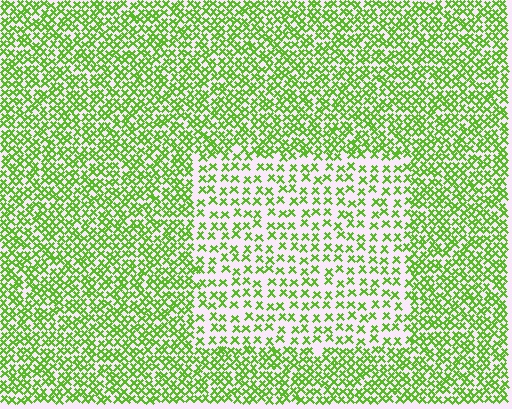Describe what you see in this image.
The image contains small lime elements arranged at two different densities. A rectangle-shaped region is visible where the elements are less densely packed than the surrounding area.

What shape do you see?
I see a rectangle.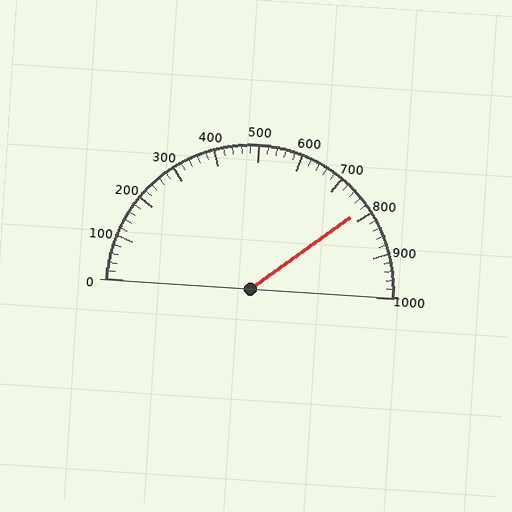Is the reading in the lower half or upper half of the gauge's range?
The reading is in the upper half of the range (0 to 1000).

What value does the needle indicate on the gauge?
The needle indicates approximately 780.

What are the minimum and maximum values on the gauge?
The gauge ranges from 0 to 1000.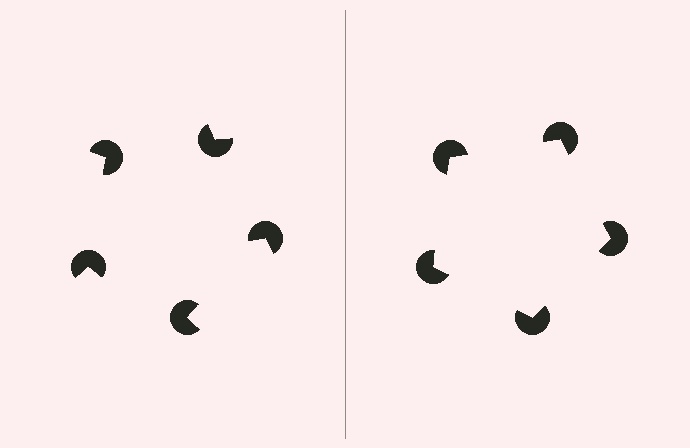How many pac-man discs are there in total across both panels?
10 — 5 on each side.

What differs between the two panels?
The pac-man discs are positioned identically on both sides; only the wedge orientations differ. On the right they align to a pentagon; on the left they are misaligned.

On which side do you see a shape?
An illusory pentagon appears on the right side. On the left side the wedge cuts are rotated, so no coherent shape forms.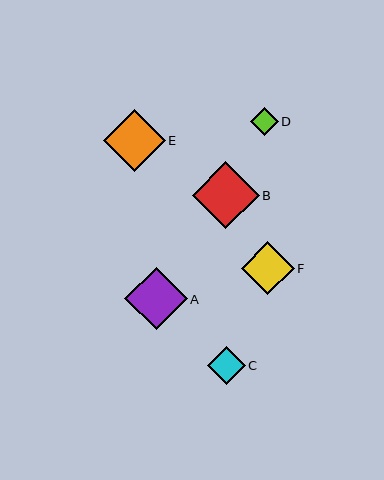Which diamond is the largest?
Diamond B is the largest with a size of approximately 67 pixels.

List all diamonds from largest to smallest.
From largest to smallest: B, A, E, F, C, D.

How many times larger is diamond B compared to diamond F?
Diamond B is approximately 1.3 times the size of diamond F.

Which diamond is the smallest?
Diamond D is the smallest with a size of approximately 28 pixels.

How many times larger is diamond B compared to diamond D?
Diamond B is approximately 2.4 times the size of diamond D.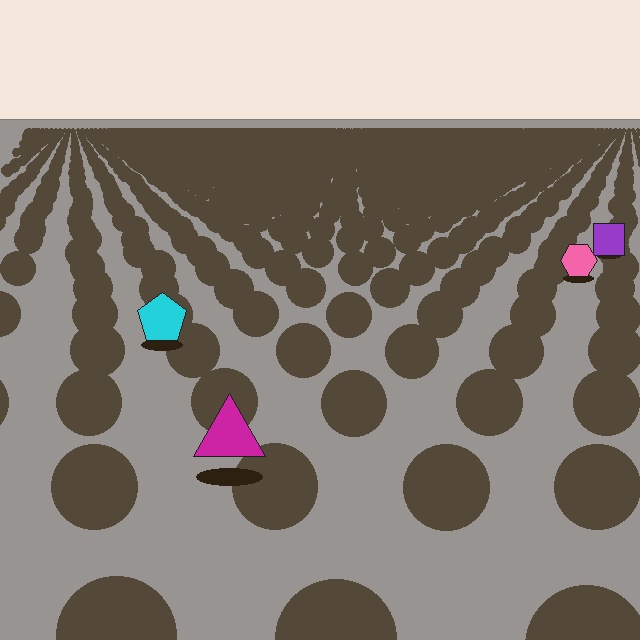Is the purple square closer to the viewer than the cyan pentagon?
No. The cyan pentagon is closer — you can tell from the texture gradient: the ground texture is coarser near it.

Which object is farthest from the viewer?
The purple square is farthest from the viewer. It appears smaller and the ground texture around it is denser.